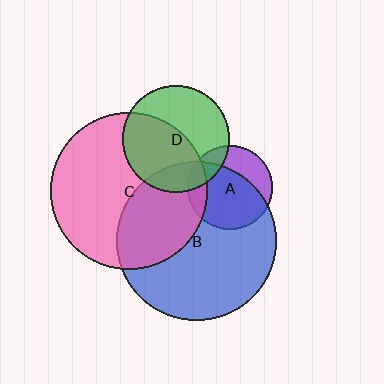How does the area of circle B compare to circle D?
Approximately 2.2 times.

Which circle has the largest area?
Circle B (blue).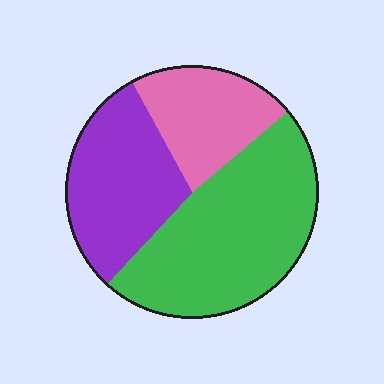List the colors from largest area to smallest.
From largest to smallest: green, purple, pink.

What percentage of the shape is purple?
Purple covers about 30% of the shape.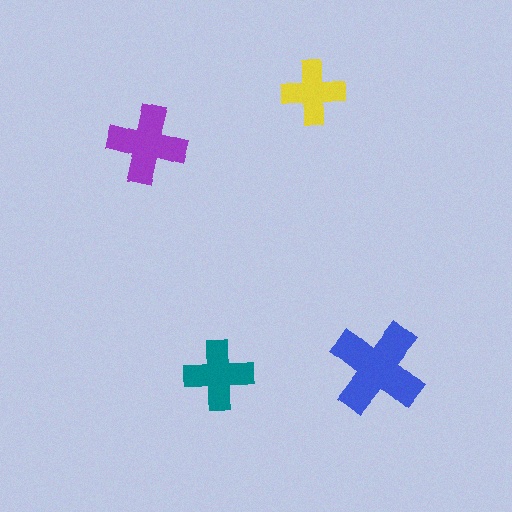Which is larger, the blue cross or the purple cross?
The blue one.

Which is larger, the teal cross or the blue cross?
The blue one.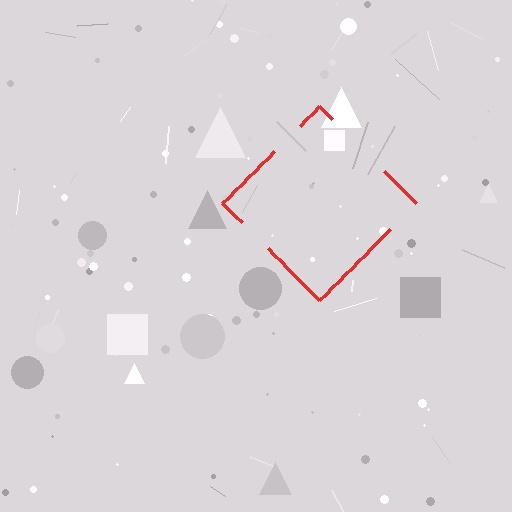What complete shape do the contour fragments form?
The contour fragments form a diamond.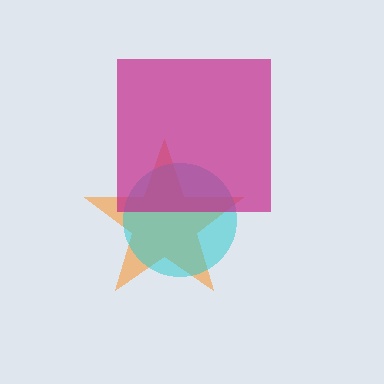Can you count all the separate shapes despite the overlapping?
Yes, there are 3 separate shapes.